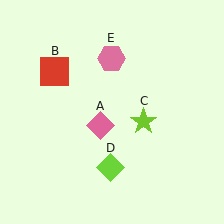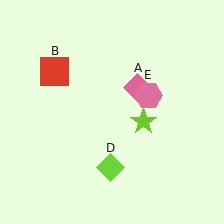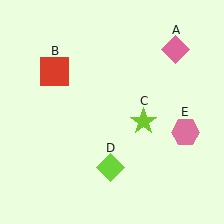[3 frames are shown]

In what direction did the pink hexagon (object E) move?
The pink hexagon (object E) moved down and to the right.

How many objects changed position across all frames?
2 objects changed position: pink diamond (object A), pink hexagon (object E).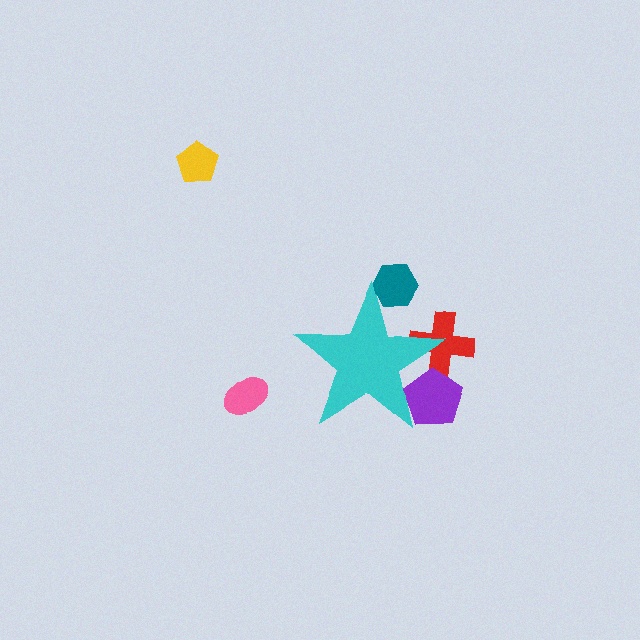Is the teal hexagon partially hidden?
Yes, the teal hexagon is partially hidden behind the cyan star.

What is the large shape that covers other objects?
A cyan star.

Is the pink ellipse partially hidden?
No, the pink ellipse is fully visible.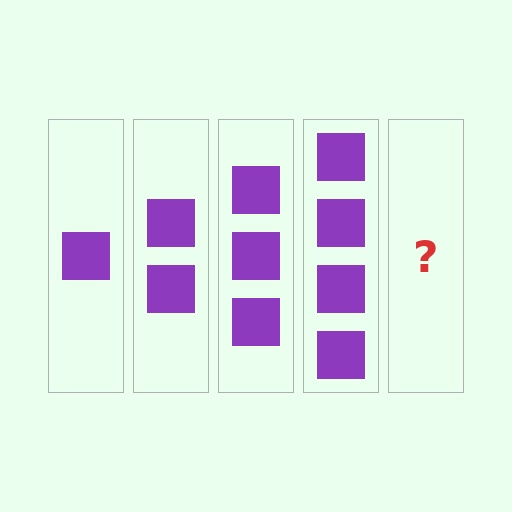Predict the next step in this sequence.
The next step is 5 squares.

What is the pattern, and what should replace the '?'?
The pattern is that each step adds one more square. The '?' should be 5 squares.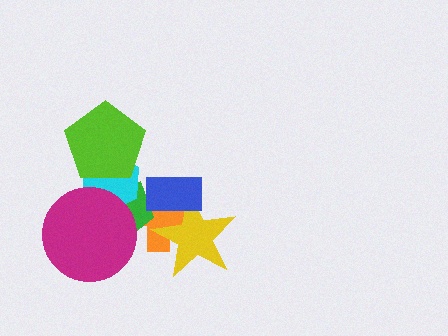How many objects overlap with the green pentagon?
5 objects overlap with the green pentagon.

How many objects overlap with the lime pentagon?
2 objects overlap with the lime pentagon.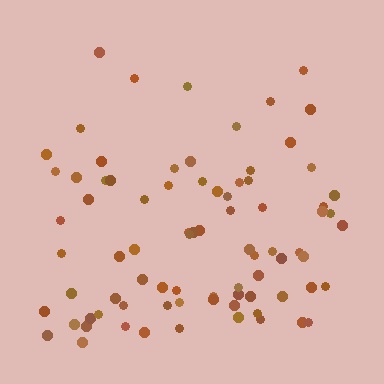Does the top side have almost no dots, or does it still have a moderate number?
Still a moderate number, just noticeably fewer than the bottom.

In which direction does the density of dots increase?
From top to bottom, with the bottom side densest.